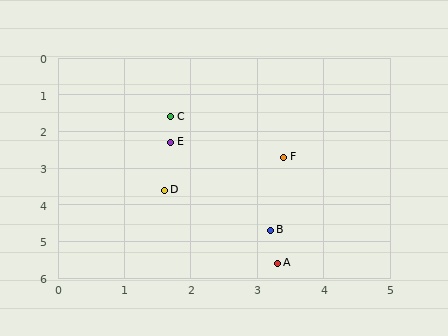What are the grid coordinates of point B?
Point B is at approximately (3.2, 4.7).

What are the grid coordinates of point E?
Point E is at approximately (1.7, 2.3).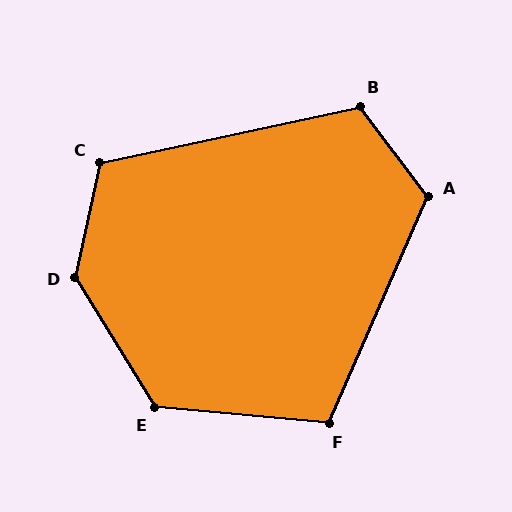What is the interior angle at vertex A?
Approximately 119 degrees (obtuse).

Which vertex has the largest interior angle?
D, at approximately 137 degrees.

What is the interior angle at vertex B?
Approximately 115 degrees (obtuse).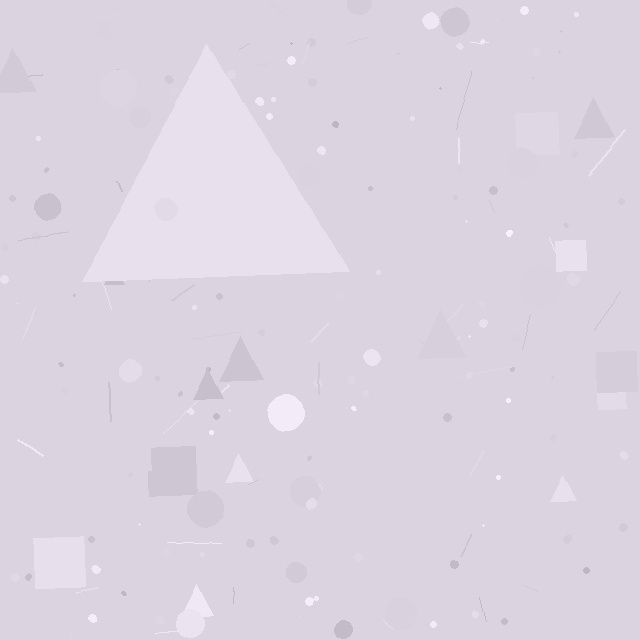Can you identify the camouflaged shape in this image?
The camouflaged shape is a triangle.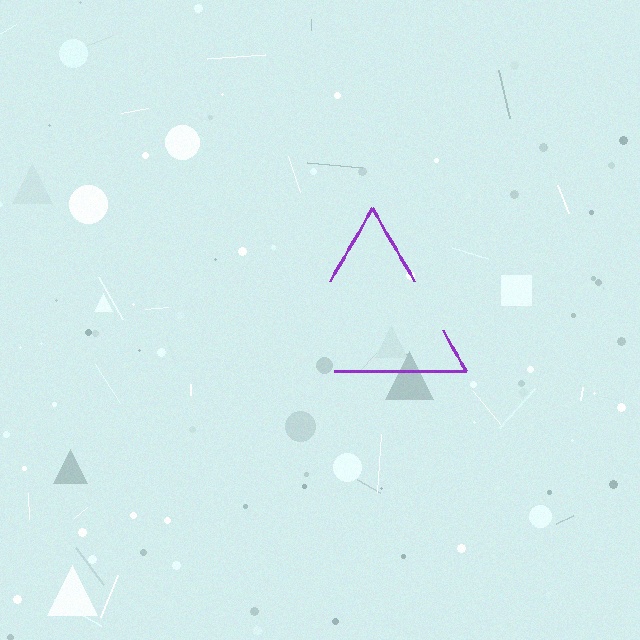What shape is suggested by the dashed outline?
The dashed outline suggests a triangle.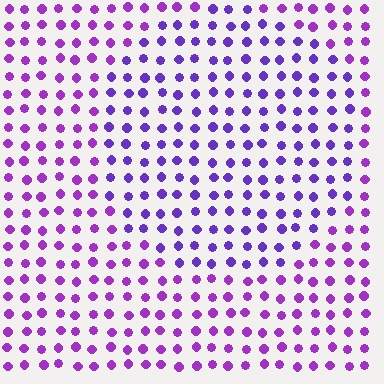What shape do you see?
I see a circle.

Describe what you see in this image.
The image is filled with small purple elements in a uniform arrangement. A circle-shaped region is visible where the elements are tinted to a slightly different hue, forming a subtle color boundary.